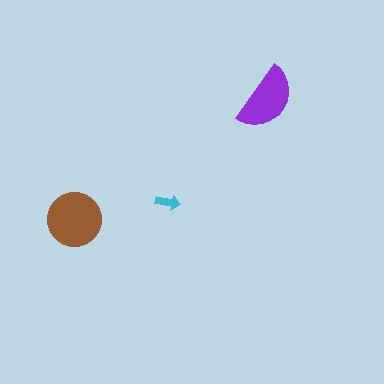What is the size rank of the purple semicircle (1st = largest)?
2nd.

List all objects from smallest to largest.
The cyan arrow, the purple semicircle, the brown circle.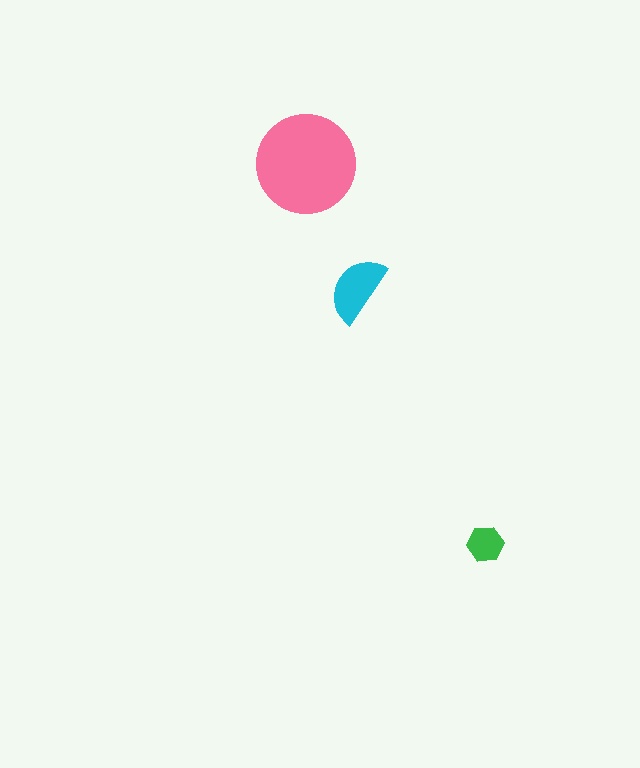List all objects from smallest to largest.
The green hexagon, the cyan semicircle, the pink circle.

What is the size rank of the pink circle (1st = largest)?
1st.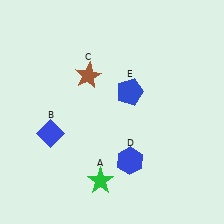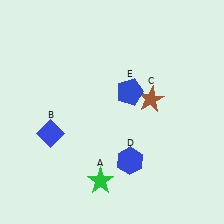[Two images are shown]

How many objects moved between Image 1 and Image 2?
1 object moved between the two images.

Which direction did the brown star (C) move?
The brown star (C) moved right.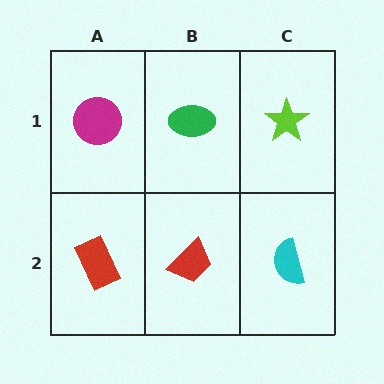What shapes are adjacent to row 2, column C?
A lime star (row 1, column C), a red trapezoid (row 2, column B).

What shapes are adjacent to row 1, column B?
A red trapezoid (row 2, column B), a magenta circle (row 1, column A), a lime star (row 1, column C).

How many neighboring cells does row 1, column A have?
2.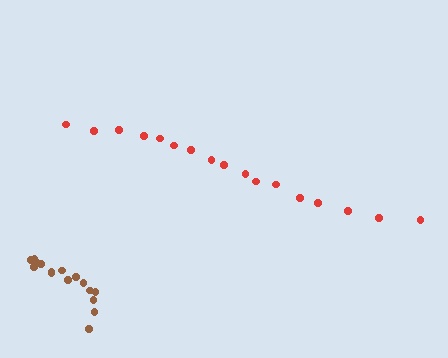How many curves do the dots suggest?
There are 2 distinct paths.